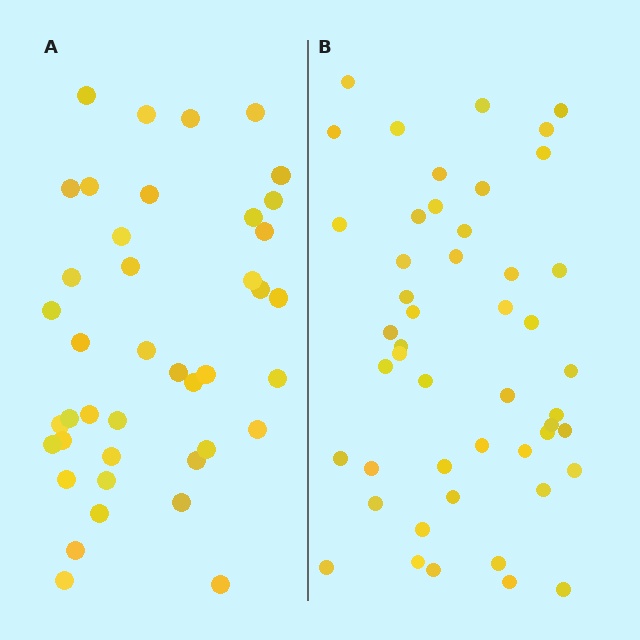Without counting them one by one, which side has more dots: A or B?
Region B (the right region) has more dots.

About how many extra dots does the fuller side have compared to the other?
Region B has roughly 8 or so more dots than region A.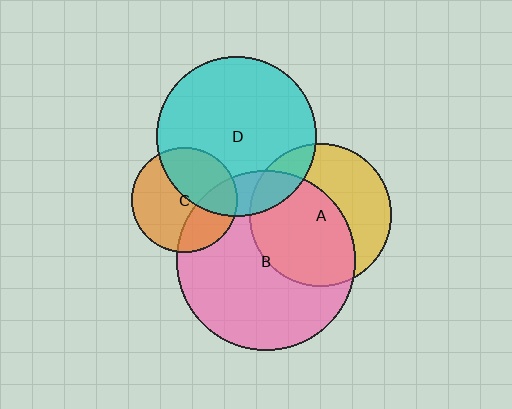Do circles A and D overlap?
Yes.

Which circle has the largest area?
Circle B (pink).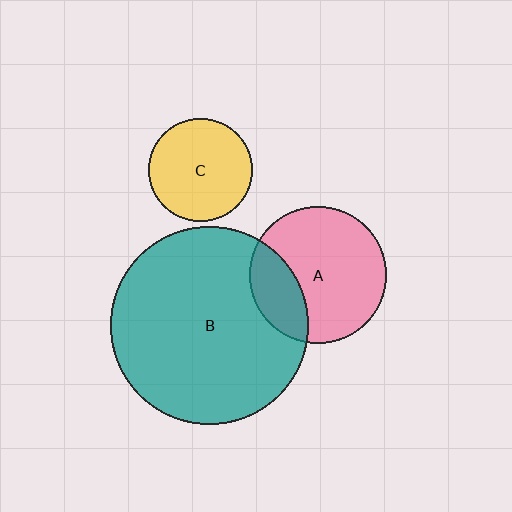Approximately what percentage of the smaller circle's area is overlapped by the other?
Approximately 25%.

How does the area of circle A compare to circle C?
Approximately 1.7 times.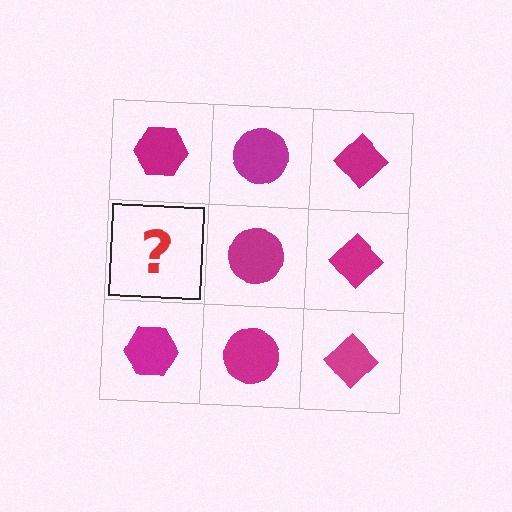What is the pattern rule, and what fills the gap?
The rule is that each column has a consistent shape. The gap should be filled with a magenta hexagon.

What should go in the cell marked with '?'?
The missing cell should contain a magenta hexagon.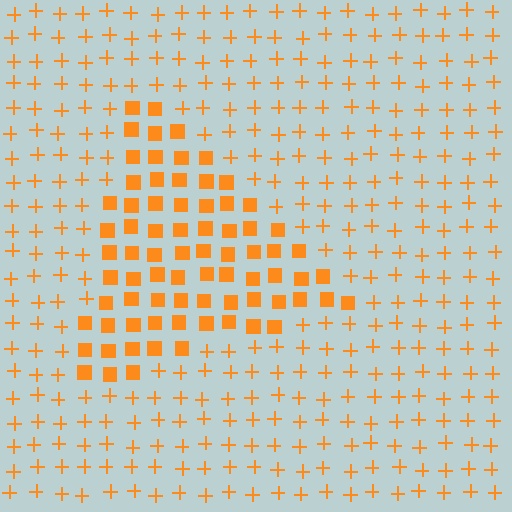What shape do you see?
I see a triangle.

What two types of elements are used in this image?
The image uses squares inside the triangle region and plus signs outside it.